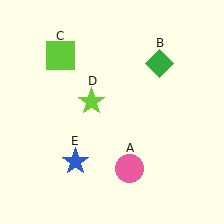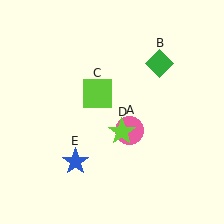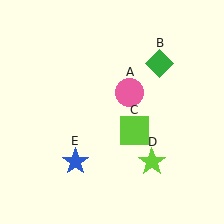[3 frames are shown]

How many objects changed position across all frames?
3 objects changed position: pink circle (object A), lime square (object C), lime star (object D).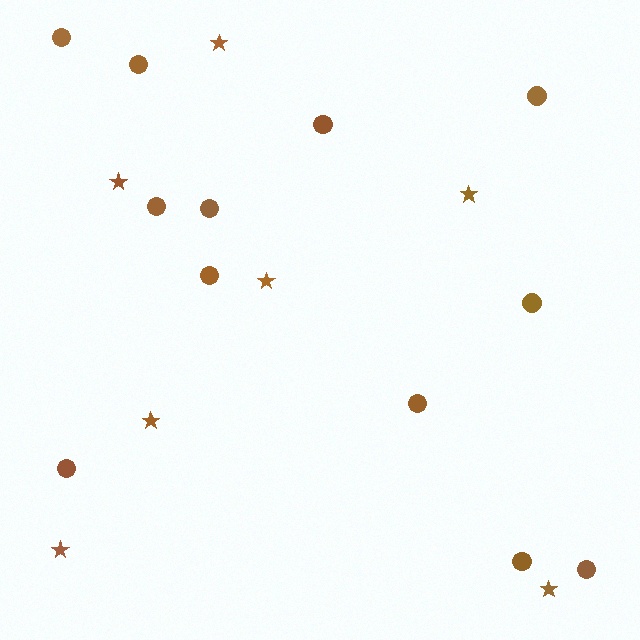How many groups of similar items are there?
There are 2 groups: one group of circles (12) and one group of stars (7).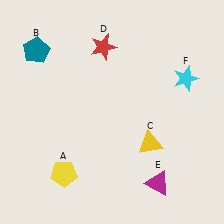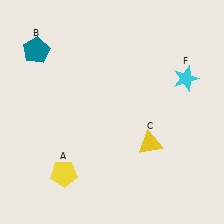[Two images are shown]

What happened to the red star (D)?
The red star (D) was removed in Image 2. It was in the top-left area of Image 1.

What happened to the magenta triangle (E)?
The magenta triangle (E) was removed in Image 2. It was in the bottom-right area of Image 1.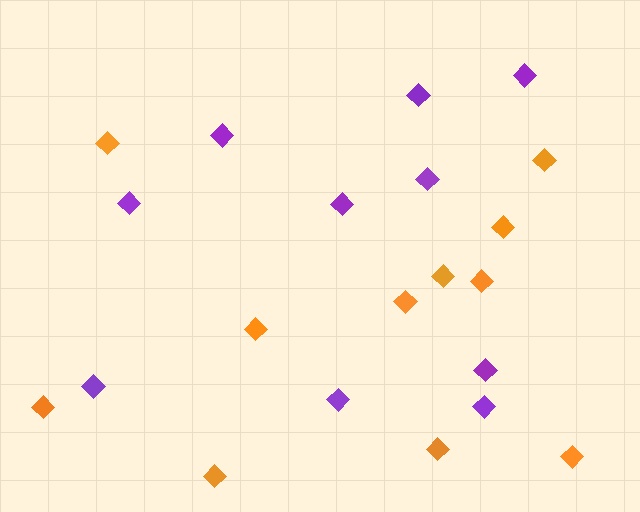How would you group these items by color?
There are 2 groups: one group of purple diamonds (10) and one group of orange diamonds (11).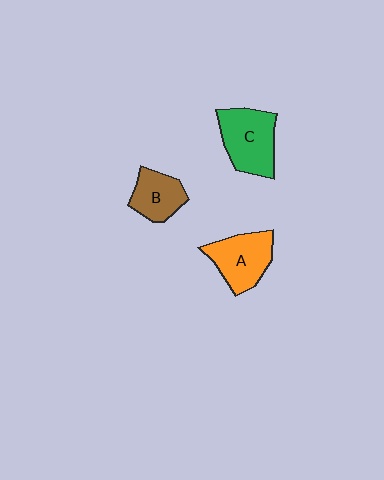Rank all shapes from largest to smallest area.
From largest to smallest: C (green), A (orange), B (brown).